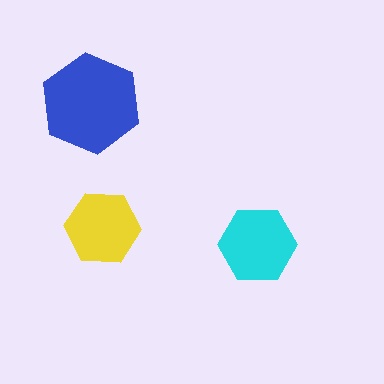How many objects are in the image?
There are 3 objects in the image.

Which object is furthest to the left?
The blue hexagon is leftmost.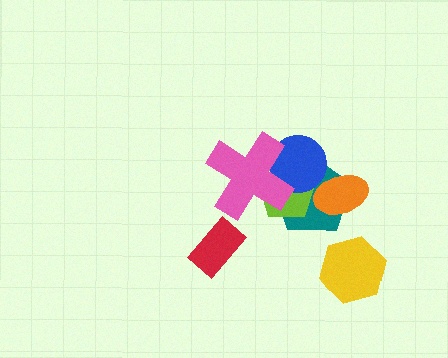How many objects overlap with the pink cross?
3 objects overlap with the pink cross.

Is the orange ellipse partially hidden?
No, no other shape covers it.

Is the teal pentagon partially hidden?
Yes, it is partially covered by another shape.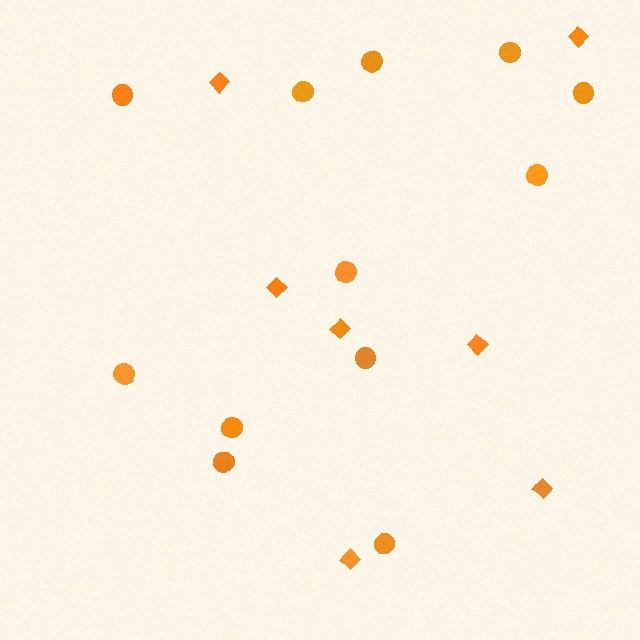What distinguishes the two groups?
There are 2 groups: one group of circles (12) and one group of diamonds (7).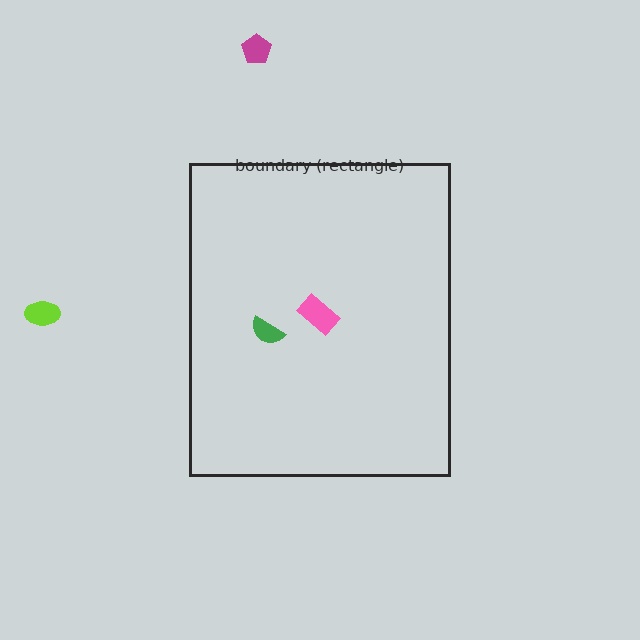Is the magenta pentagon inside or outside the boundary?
Outside.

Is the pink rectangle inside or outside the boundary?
Inside.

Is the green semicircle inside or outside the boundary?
Inside.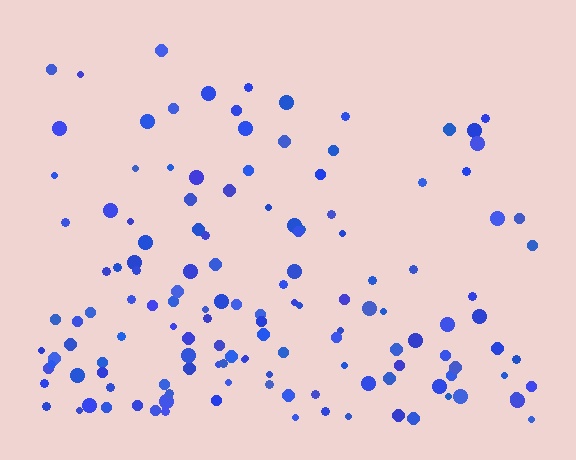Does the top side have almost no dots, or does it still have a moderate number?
Still a moderate number, just noticeably fewer than the bottom.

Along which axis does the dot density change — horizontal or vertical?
Vertical.